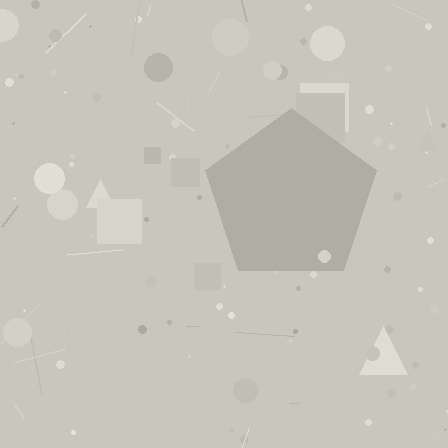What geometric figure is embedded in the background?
A pentagon is embedded in the background.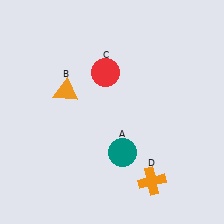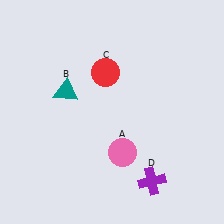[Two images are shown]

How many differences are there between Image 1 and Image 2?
There are 3 differences between the two images.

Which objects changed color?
A changed from teal to pink. B changed from orange to teal. D changed from orange to purple.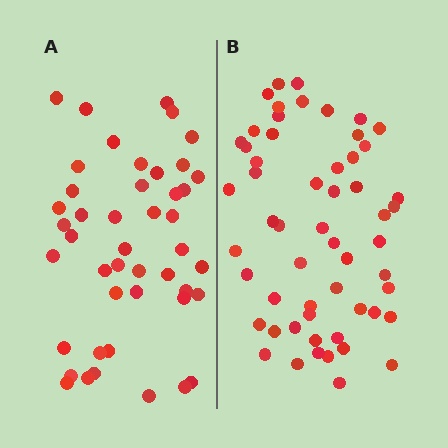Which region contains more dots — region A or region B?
Region B (the right region) has more dots.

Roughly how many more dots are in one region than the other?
Region B has roughly 12 or so more dots than region A.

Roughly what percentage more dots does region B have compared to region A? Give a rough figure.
About 25% more.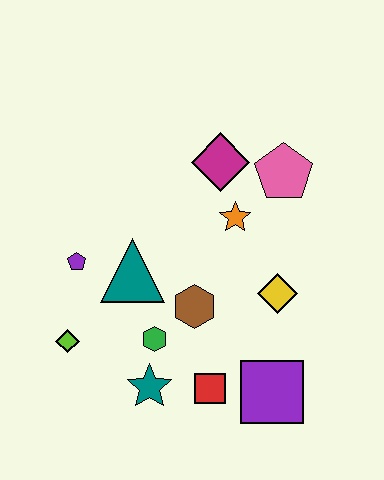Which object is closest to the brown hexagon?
The green hexagon is closest to the brown hexagon.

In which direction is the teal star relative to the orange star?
The teal star is below the orange star.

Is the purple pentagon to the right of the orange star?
No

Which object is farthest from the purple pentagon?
The purple square is farthest from the purple pentagon.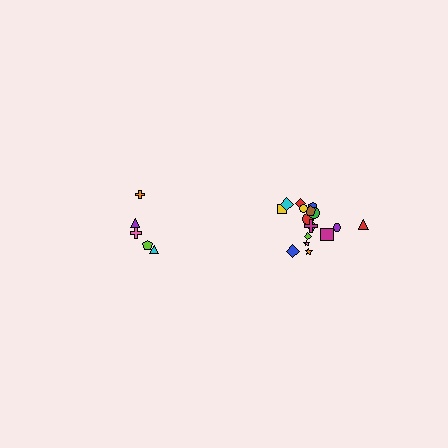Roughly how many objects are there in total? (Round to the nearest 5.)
Roughly 25 objects in total.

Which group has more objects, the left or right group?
The right group.